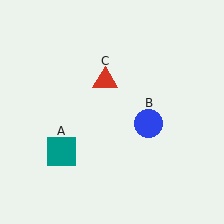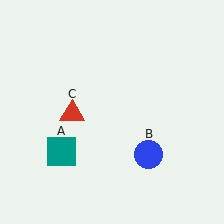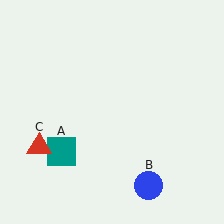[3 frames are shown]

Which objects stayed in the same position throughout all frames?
Teal square (object A) remained stationary.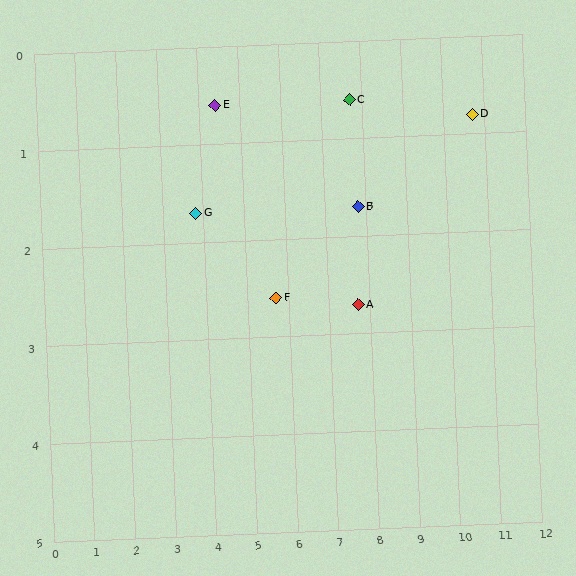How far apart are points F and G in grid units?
Points F and G are about 2.1 grid units apart.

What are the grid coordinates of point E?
Point E is at approximately (4.4, 0.6).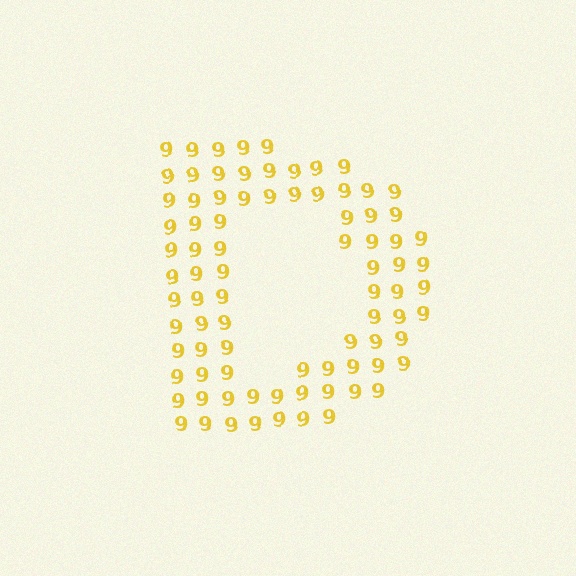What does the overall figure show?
The overall figure shows the letter D.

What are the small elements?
The small elements are digit 9's.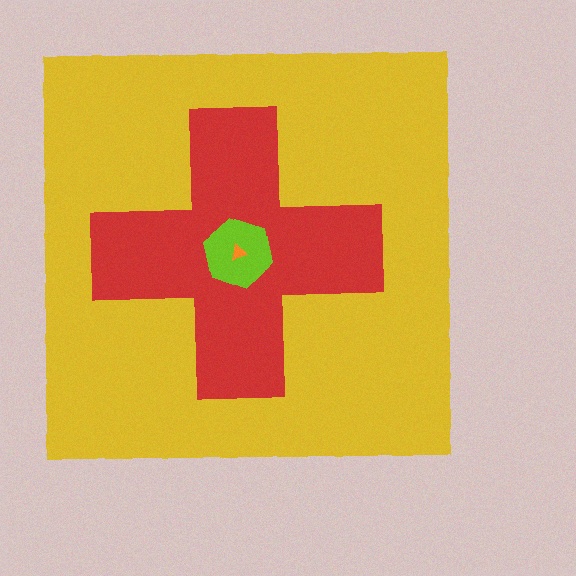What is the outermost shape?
The yellow square.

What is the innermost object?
The orange triangle.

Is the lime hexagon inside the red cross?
Yes.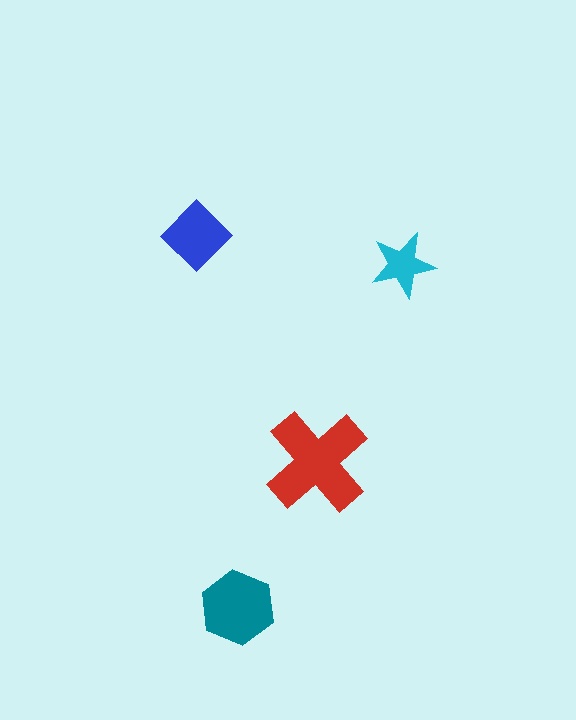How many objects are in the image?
There are 4 objects in the image.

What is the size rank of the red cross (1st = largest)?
1st.